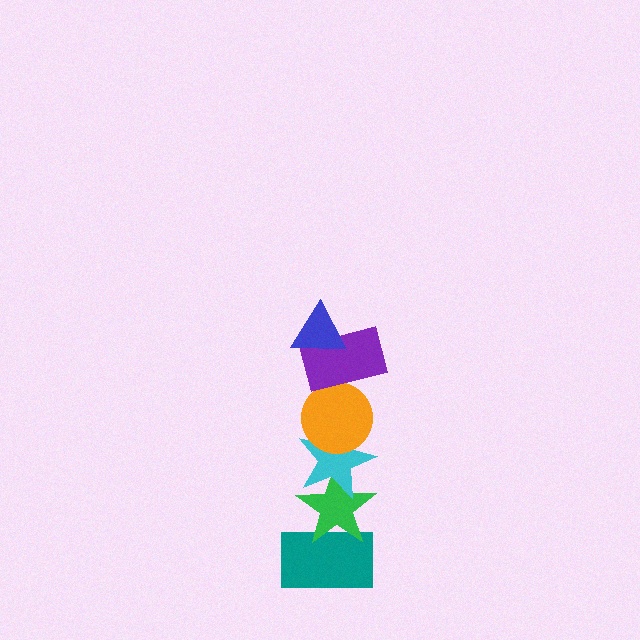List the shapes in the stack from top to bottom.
From top to bottom: the blue triangle, the purple rectangle, the orange circle, the cyan star, the green star, the teal rectangle.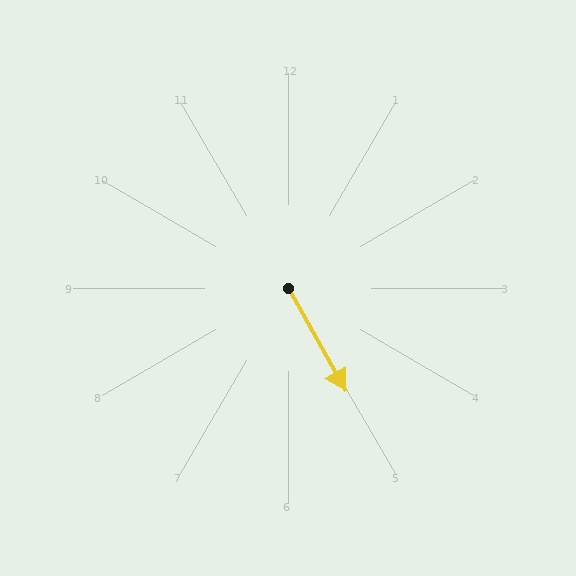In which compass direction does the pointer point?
Southeast.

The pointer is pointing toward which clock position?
Roughly 5 o'clock.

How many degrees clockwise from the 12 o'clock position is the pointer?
Approximately 151 degrees.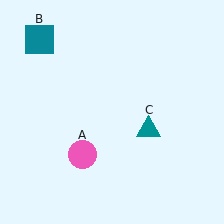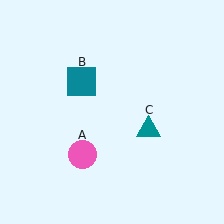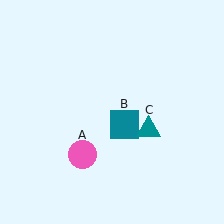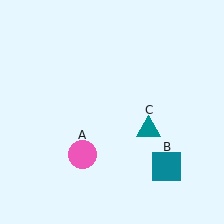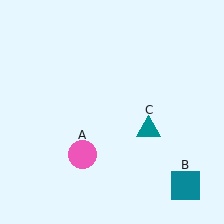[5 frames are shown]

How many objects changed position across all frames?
1 object changed position: teal square (object B).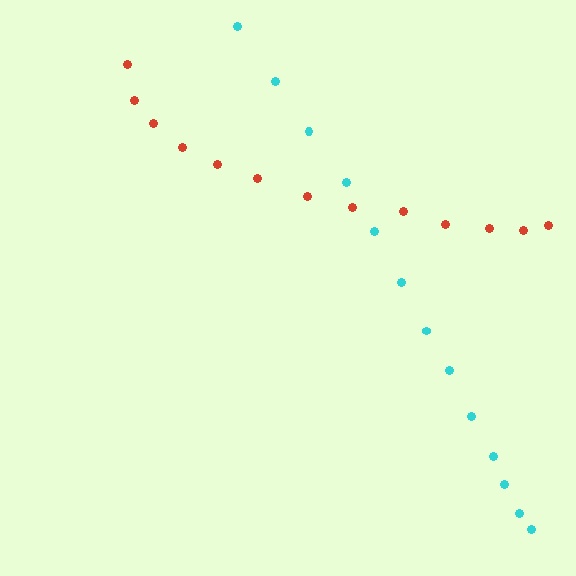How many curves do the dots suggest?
There are 2 distinct paths.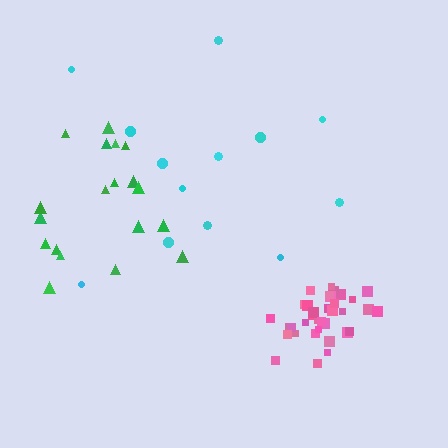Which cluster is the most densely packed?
Pink.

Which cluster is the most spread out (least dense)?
Cyan.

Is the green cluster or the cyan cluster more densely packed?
Green.